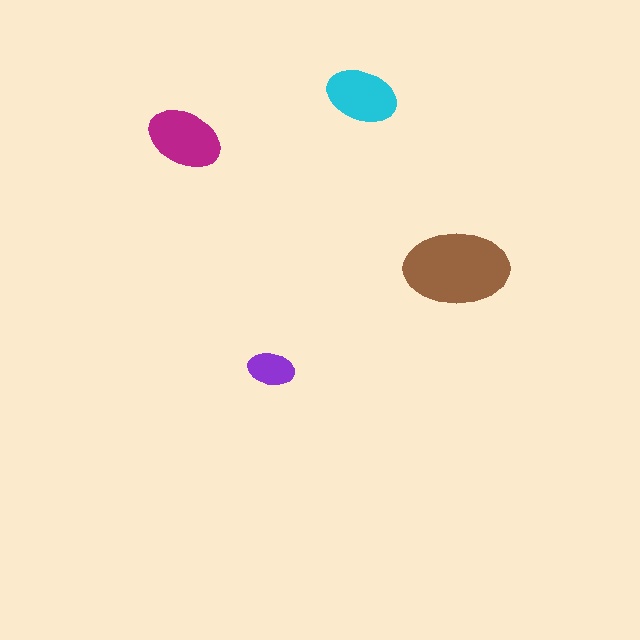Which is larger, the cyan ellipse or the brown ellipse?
The brown one.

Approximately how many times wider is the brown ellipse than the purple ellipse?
About 2.5 times wider.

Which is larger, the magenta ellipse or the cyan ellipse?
The magenta one.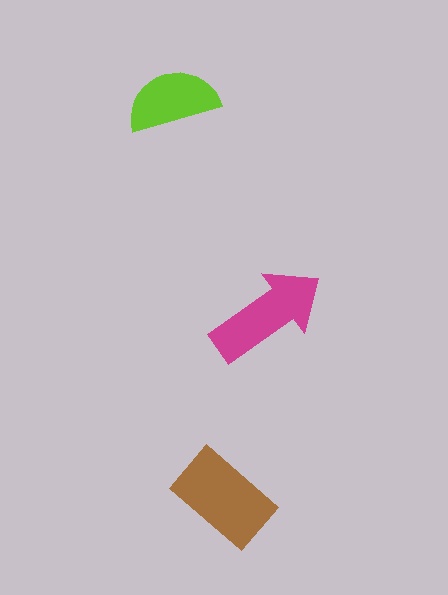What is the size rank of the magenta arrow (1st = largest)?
2nd.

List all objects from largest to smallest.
The brown rectangle, the magenta arrow, the lime semicircle.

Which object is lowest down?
The brown rectangle is bottommost.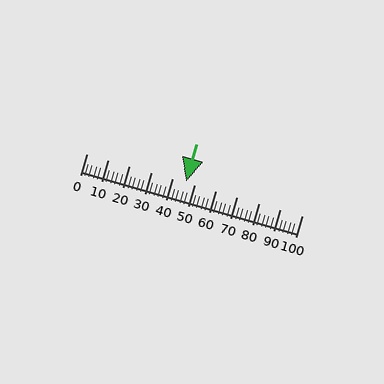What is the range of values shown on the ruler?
The ruler shows values from 0 to 100.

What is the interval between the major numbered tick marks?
The major tick marks are spaced 10 units apart.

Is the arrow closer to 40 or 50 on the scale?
The arrow is closer to 50.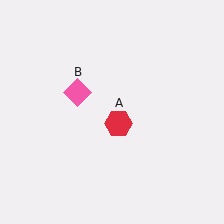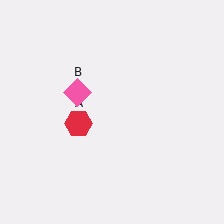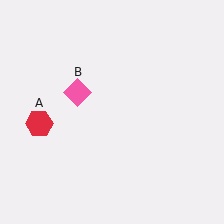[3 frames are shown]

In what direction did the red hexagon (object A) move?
The red hexagon (object A) moved left.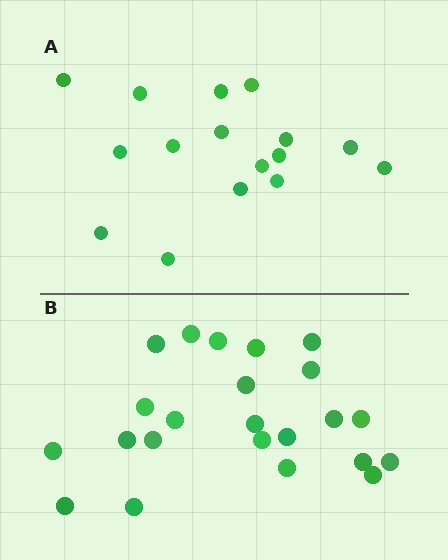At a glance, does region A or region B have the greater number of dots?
Region B (the bottom region) has more dots.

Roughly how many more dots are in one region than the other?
Region B has roughly 8 or so more dots than region A.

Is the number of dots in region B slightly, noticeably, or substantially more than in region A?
Region B has noticeably more, but not dramatically so. The ratio is roughly 1.4 to 1.